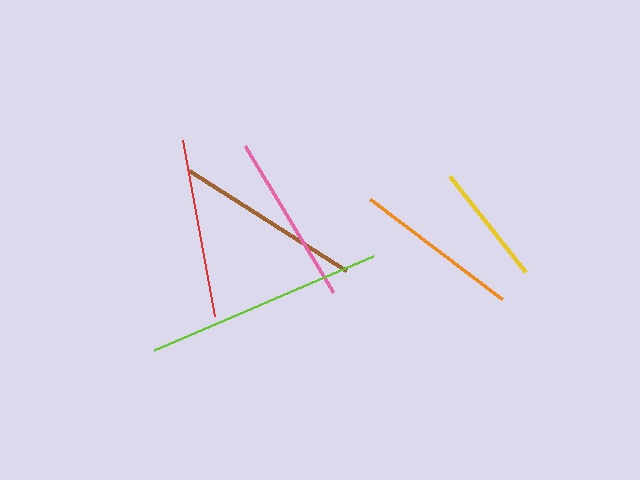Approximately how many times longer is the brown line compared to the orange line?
The brown line is approximately 1.1 times the length of the orange line.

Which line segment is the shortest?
The yellow line is the shortest at approximately 122 pixels.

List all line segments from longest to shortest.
From longest to shortest: lime, brown, red, pink, orange, yellow.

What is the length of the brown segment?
The brown segment is approximately 187 pixels long.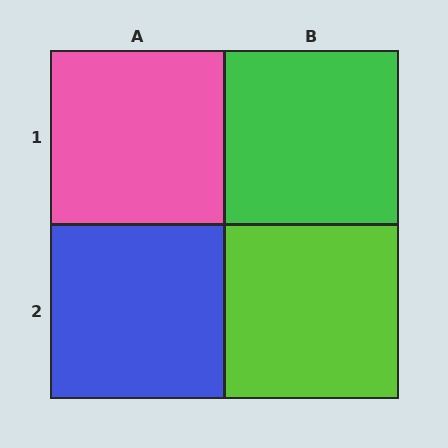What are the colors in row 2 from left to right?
Blue, lime.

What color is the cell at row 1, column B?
Green.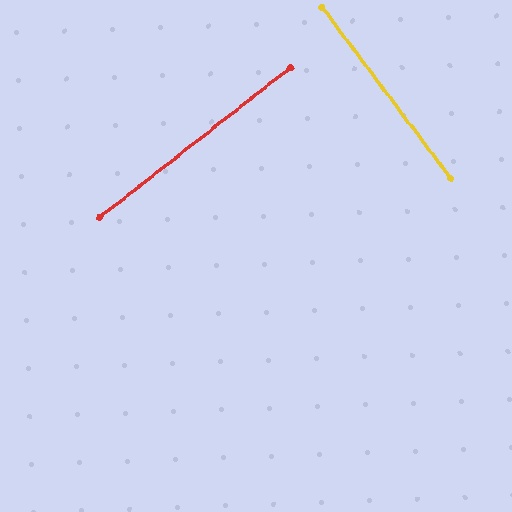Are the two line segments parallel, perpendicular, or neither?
Perpendicular — they meet at approximately 89°.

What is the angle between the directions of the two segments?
Approximately 89 degrees.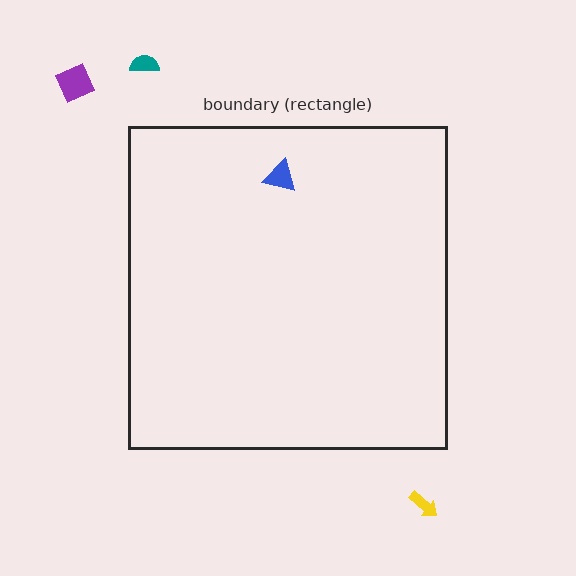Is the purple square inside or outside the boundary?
Outside.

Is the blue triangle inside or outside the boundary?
Inside.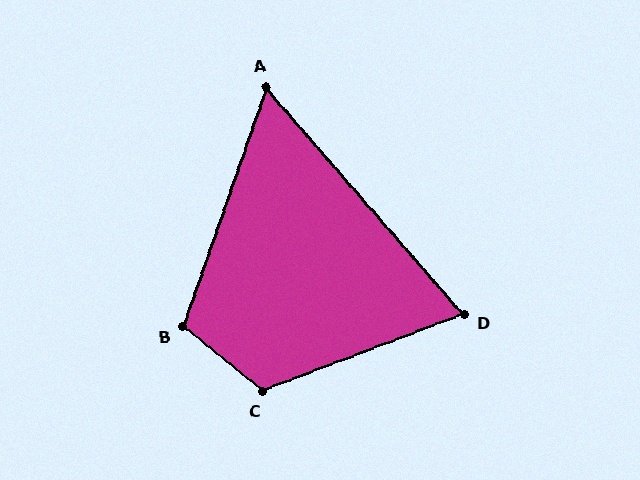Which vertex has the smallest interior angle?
A, at approximately 60 degrees.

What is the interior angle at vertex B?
Approximately 110 degrees (obtuse).